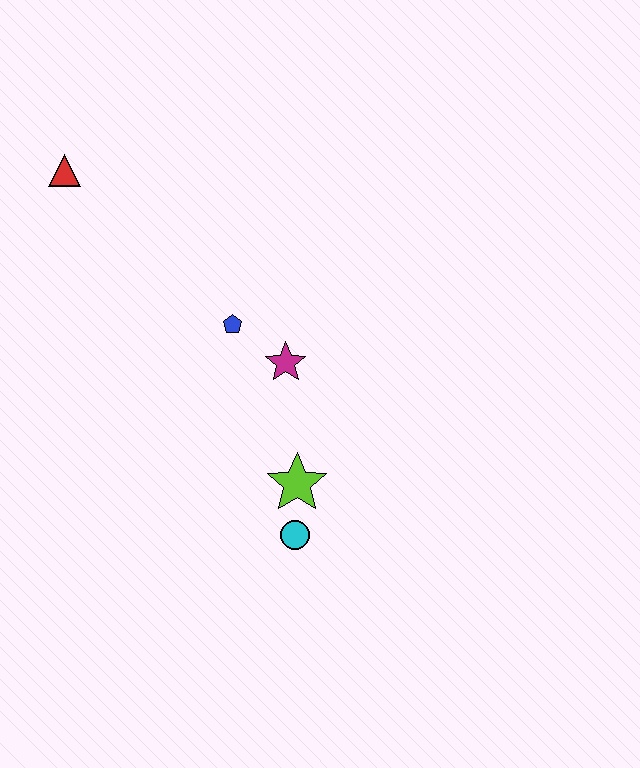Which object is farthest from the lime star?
The red triangle is farthest from the lime star.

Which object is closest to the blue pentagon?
The magenta star is closest to the blue pentagon.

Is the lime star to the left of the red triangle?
No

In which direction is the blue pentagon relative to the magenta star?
The blue pentagon is to the left of the magenta star.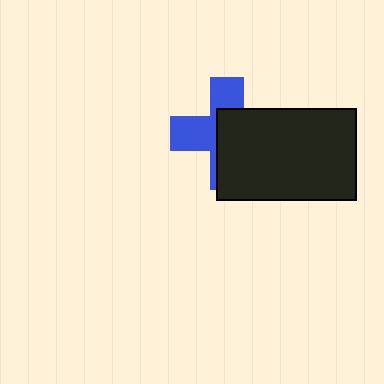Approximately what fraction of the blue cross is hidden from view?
Roughly 56% of the blue cross is hidden behind the black rectangle.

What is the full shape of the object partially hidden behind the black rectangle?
The partially hidden object is a blue cross.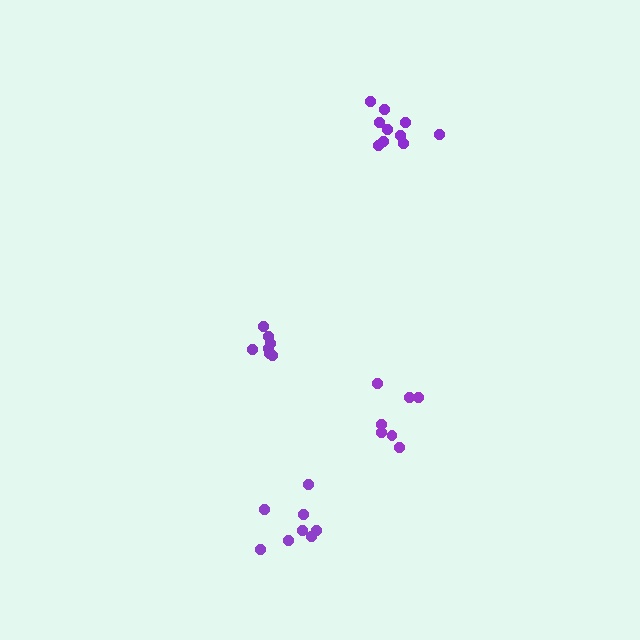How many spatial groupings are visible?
There are 4 spatial groupings.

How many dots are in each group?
Group 1: 10 dots, Group 2: 7 dots, Group 3: 7 dots, Group 4: 8 dots (32 total).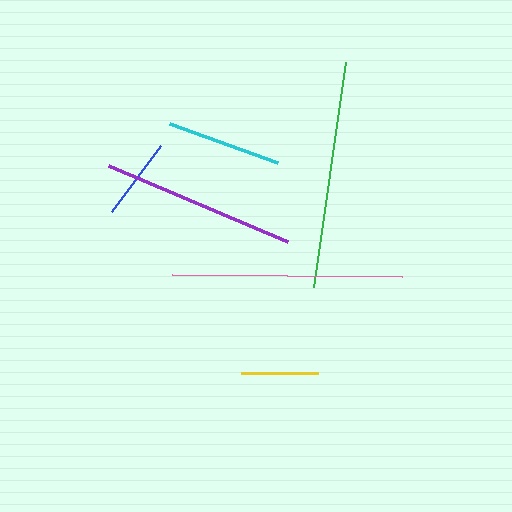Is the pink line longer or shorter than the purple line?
The pink line is longer than the purple line.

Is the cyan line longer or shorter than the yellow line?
The cyan line is longer than the yellow line.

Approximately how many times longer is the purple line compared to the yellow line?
The purple line is approximately 2.5 times the length of the yellow line.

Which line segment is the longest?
The pink line is the longest at approximately 230 pixels.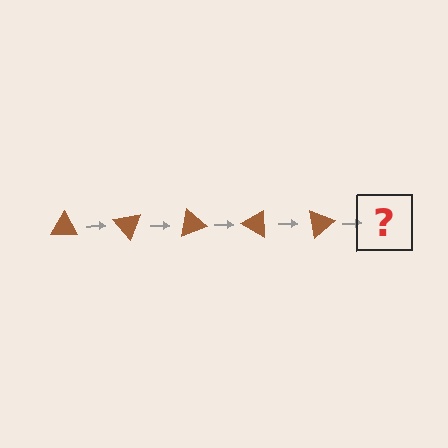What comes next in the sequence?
The next element should be a brown triangle rotated 250 degrees.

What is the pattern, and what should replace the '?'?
The pattern is that the triangle rotates 50 degrees each step. The '?' should be a brown triangle rotated 250 degrees.